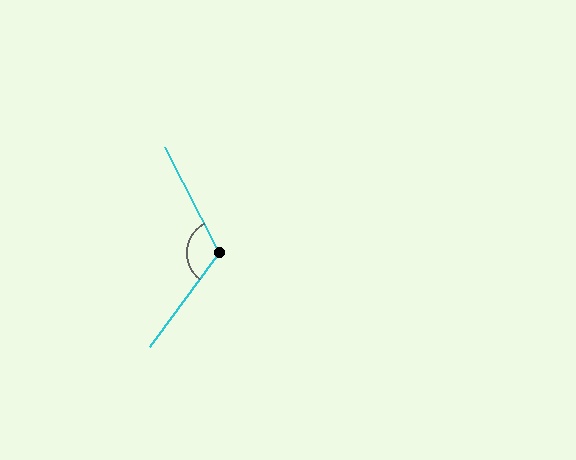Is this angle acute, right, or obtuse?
It is obtuse.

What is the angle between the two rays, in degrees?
Approximately 116 degrees.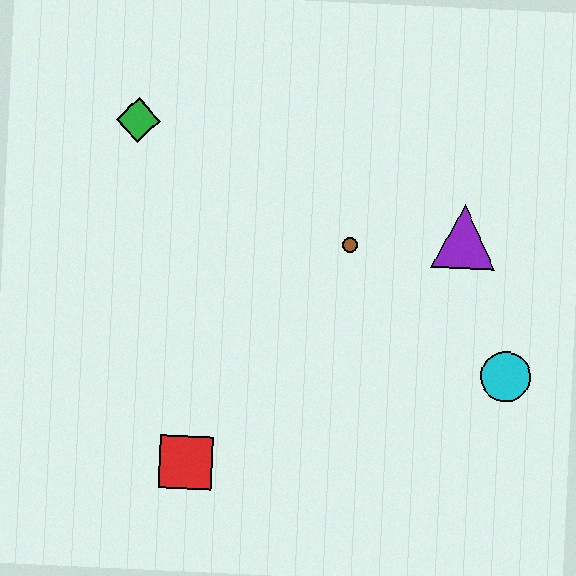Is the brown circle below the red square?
No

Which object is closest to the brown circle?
The purple triangle is closest to the brown circle.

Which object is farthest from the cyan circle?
The green diamond is farthest from the cyan circle.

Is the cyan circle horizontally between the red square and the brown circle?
No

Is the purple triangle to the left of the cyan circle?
Yes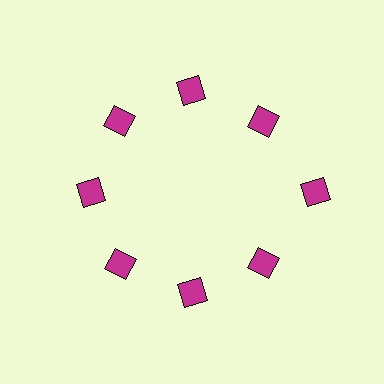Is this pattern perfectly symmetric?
No. The 8 magenta squares are arranged in a ring, but one element near the 3 o'clock position is pushed outward from the center, breaking the 8-fold rotational symmetry.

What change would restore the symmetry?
The symmetry would be restored by moving it inward, back onto the ring so that all 8 squares sit at equal angles and equal distance from the center.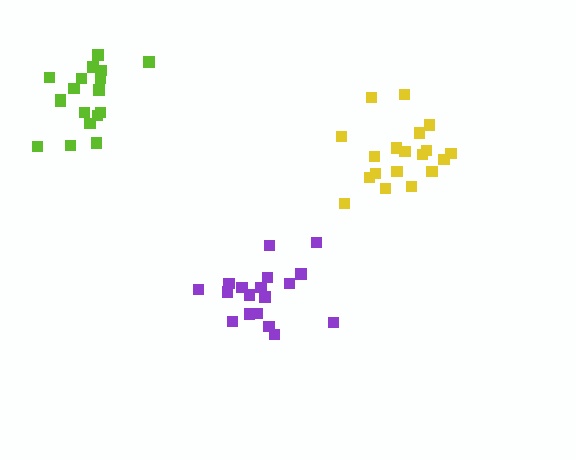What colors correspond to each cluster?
The clusters are colored: yellow, purple, lime.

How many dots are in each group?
Group 1: 19 dots, Group 2: 18 dots, Group 3: 18 dots (55 total).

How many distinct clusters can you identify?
There are 3 distinct clusters.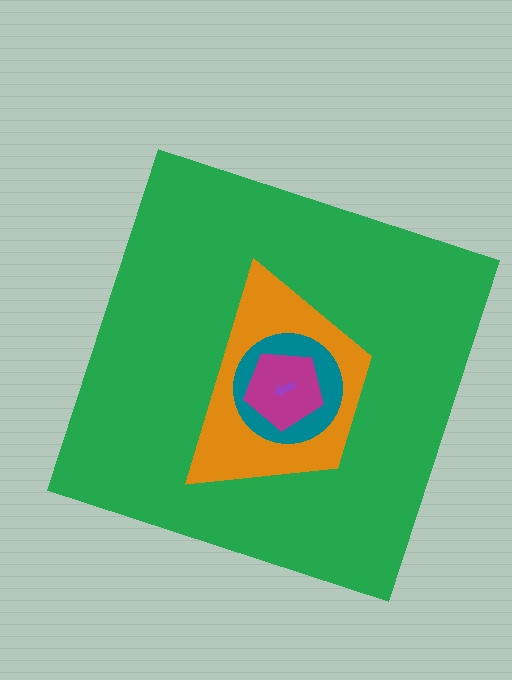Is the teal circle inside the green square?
Yes.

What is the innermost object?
The purple arrow.